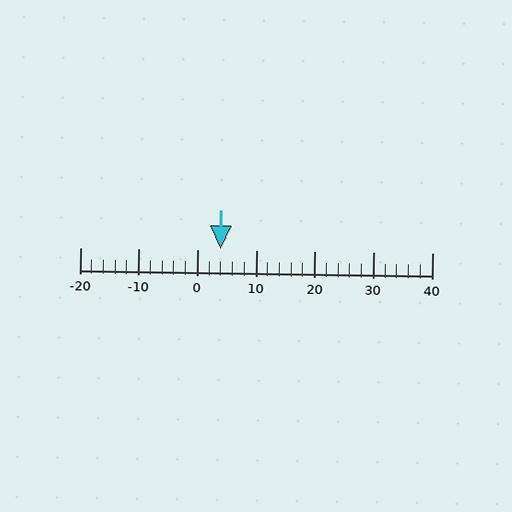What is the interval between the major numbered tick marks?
The major tick marks are spaced 10 units apart.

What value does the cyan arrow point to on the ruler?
The cyan arrow points to approximately 4.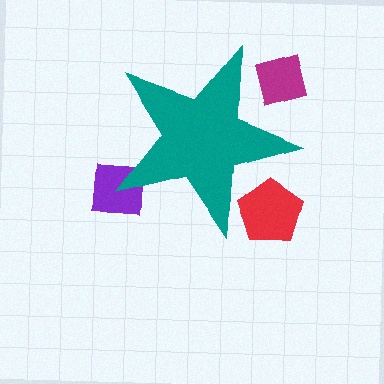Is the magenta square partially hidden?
Yes, the magenta square is partially hidden behind the teal star.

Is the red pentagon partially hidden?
Yes, the red pentagon is partially hidden behind the teal star.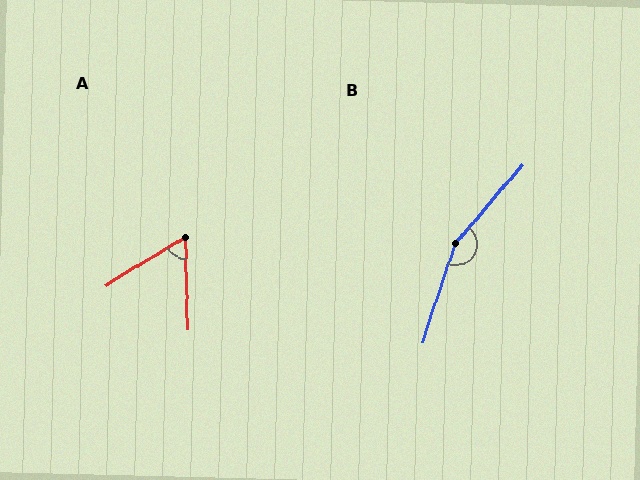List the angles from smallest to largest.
A (60°), B (158°).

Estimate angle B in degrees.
Approximately 158 degrees.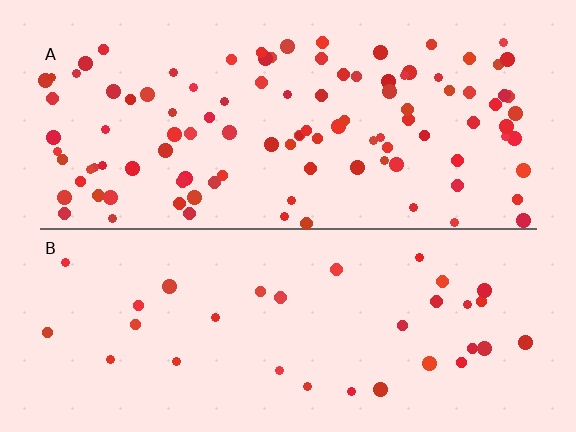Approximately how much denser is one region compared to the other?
Approximately 3.3× — region A over region B.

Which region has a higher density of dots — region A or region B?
A (the top).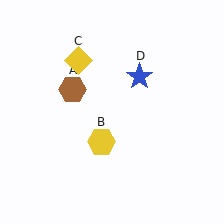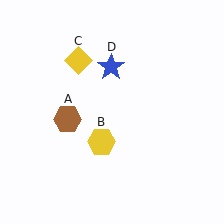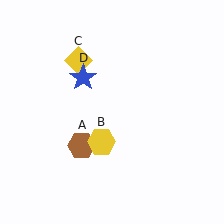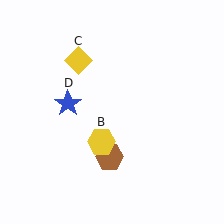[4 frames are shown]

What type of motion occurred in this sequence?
The brown hexagon (object A), blue star (object D) rotated counterclockwise around the center of the scene.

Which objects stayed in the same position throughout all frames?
Yellow hexagon (object B) and yellow diamond (object C) remained stationary.